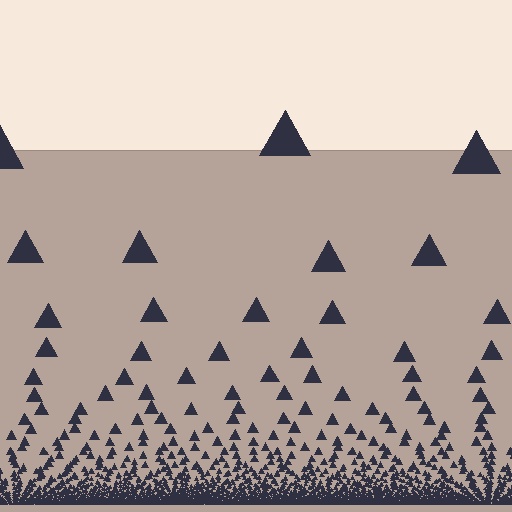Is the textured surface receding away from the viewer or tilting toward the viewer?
The surface appears to tilt toward the viewer. Texture elements get larger and sparser toward the top.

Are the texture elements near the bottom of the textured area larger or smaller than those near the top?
Smaller. The gradient is inverted — elements near the bottom are smaller and denser.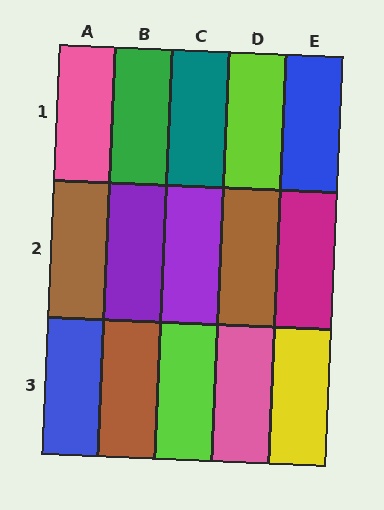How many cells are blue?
2 cells are blue.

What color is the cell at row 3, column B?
Brown.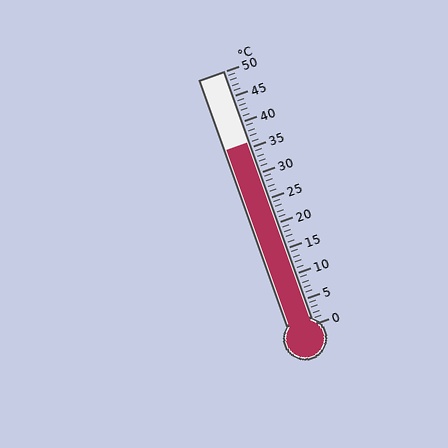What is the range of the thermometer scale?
The thermometer scale ranges from 0°C to 50°C.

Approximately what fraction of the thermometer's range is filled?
The thermometer is filled to approximately 70% of its range.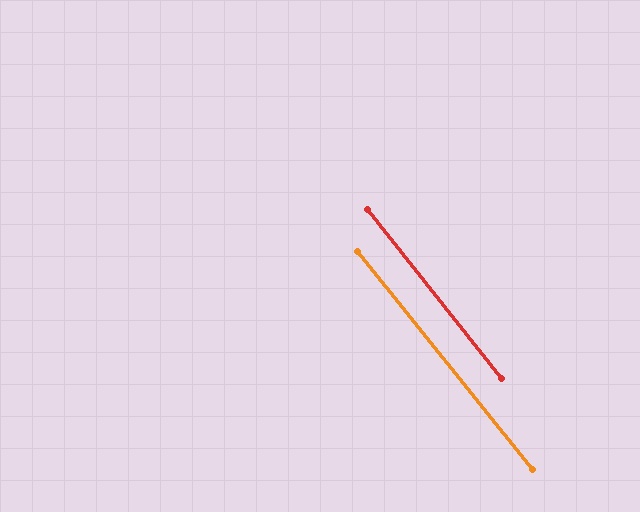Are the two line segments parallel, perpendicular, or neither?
Parallel — their directions differ by only 0.5°.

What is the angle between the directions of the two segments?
Approximately 0 degrees.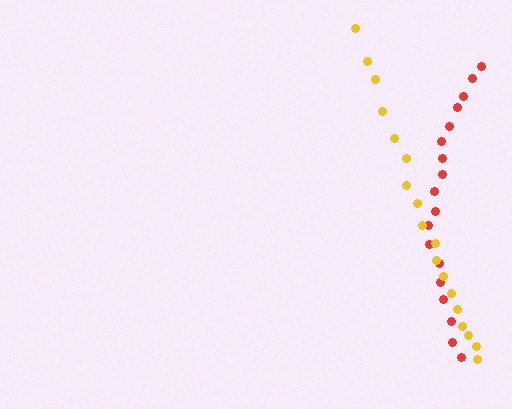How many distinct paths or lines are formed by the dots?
There are 2 distinct paths.